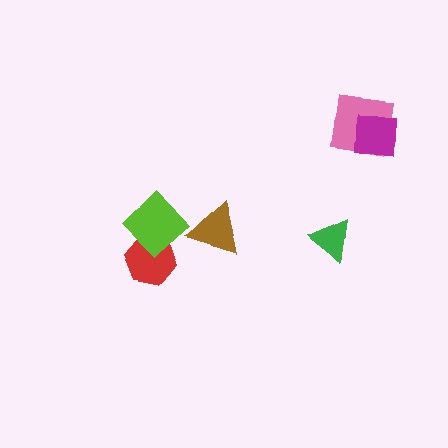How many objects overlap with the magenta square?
1 object overlaps with the magenta square.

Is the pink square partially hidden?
Yes, it is partially covered by another shape.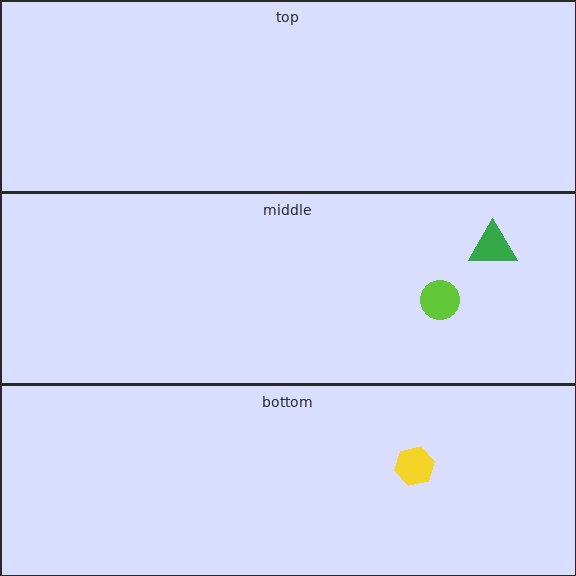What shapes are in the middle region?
The green triangle, the lime circle.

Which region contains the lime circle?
The middle region.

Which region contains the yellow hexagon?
The bottom region.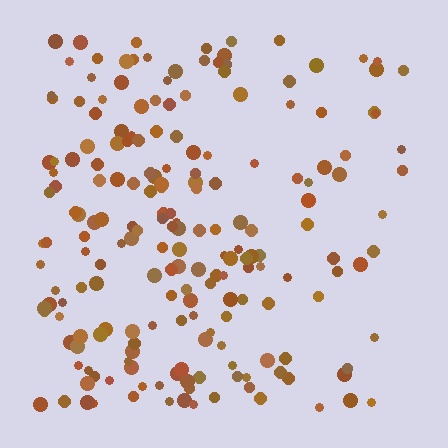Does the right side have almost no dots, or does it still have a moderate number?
Still a moderate number, just noticeably fewer than the left.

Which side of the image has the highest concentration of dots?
The left.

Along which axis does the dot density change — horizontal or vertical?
Horizontal.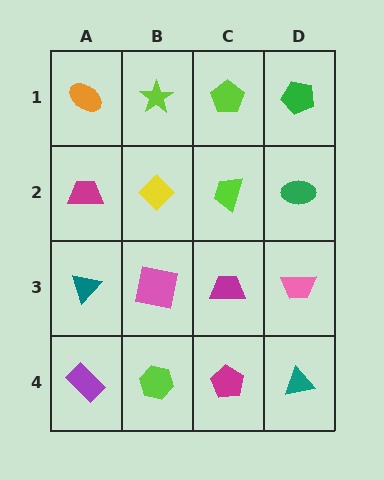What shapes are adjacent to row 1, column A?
A magenta trapezoid (row 2, column A), a lime star (row 1, column B).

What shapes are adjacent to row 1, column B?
A yellow diamond (row 2, column B), an orange ellipse (row 1, column A), a lime pentagon (row 1, column C).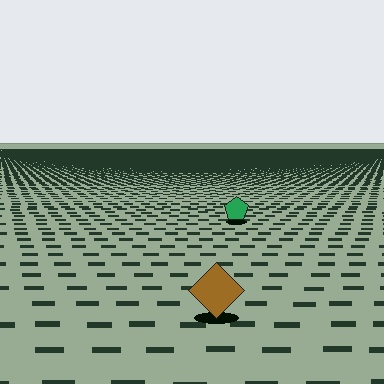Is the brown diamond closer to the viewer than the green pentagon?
Yes. The brown diamond is closer — you can tell from the texture gradient: the ground texture is coarser near it.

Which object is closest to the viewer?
The brown diamond is closest. The texture marks near it are larger and more spread out.